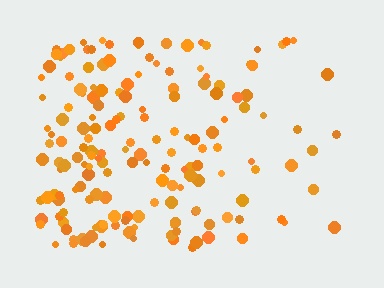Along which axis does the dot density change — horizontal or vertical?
Horizontal.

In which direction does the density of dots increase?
From right to left, with the left side densest.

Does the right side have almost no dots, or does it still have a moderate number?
Still a moderate number, just noticeably fewer than the left.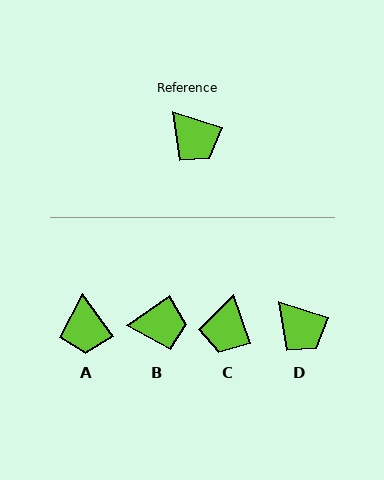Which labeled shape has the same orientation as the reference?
D.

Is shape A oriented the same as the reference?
No, it is off by about 36 degrees.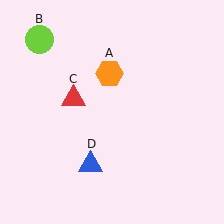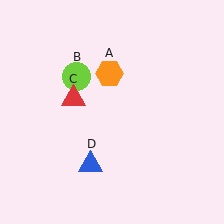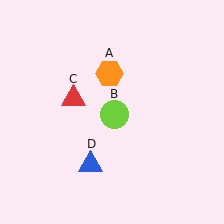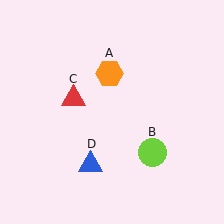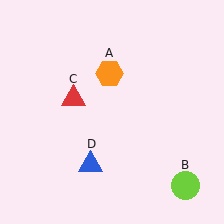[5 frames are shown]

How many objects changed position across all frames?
1 object changed position: lime circle (object B).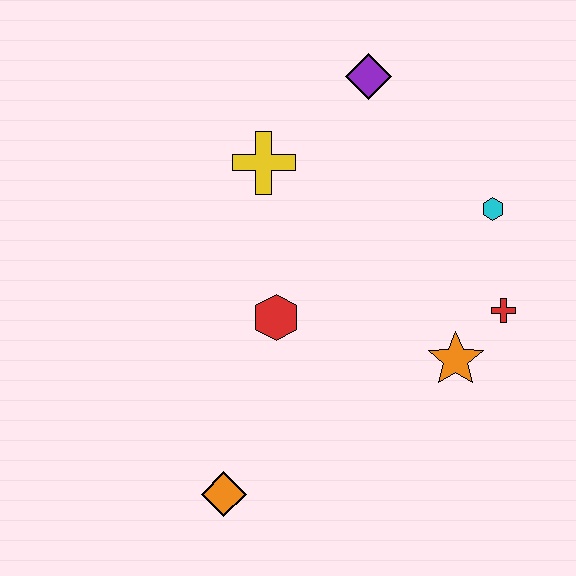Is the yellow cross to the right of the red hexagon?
No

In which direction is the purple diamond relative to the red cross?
The purple diamond is above the red cross.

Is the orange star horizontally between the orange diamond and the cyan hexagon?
Yes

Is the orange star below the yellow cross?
Yes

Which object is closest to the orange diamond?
The red hexagon is closest to the orange diamond.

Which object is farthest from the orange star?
The purple diamond is farthest from the orange star.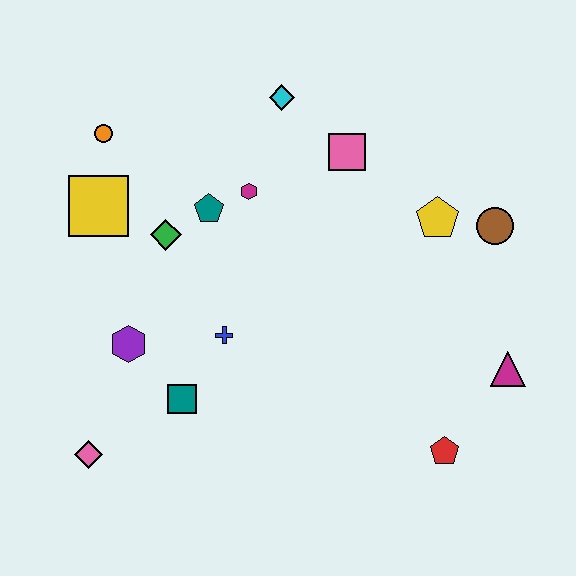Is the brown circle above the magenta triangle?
Yes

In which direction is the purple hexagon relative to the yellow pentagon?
The purple hexagon is to the left of the yellow pentagon.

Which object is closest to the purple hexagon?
The teal square is closest to the purple hexagon.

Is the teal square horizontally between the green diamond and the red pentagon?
Yes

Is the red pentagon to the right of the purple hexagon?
Yes